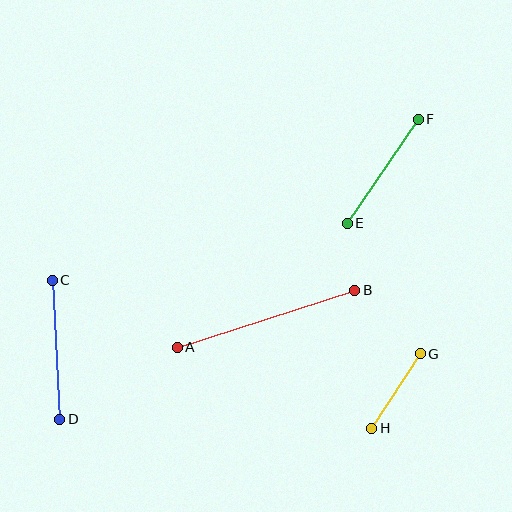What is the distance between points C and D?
The distance is approximately 139 pixels.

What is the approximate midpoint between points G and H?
The midpoint is at approximately (396, 391) pixels.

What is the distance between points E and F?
The distance is approximately 126 pixels.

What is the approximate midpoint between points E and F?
The midpoint is at approximately (383, 171) pixels.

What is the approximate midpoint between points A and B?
The midpoint is at approximately (266, 319) pixels.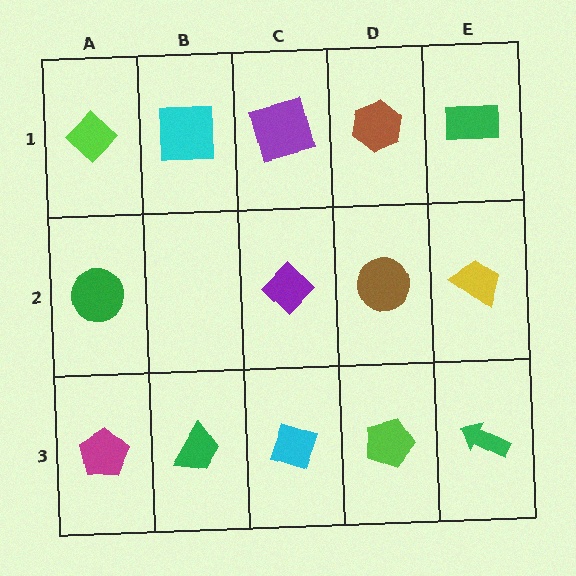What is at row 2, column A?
A green circle.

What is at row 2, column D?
A brown circle.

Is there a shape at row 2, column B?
No, that cell is empty.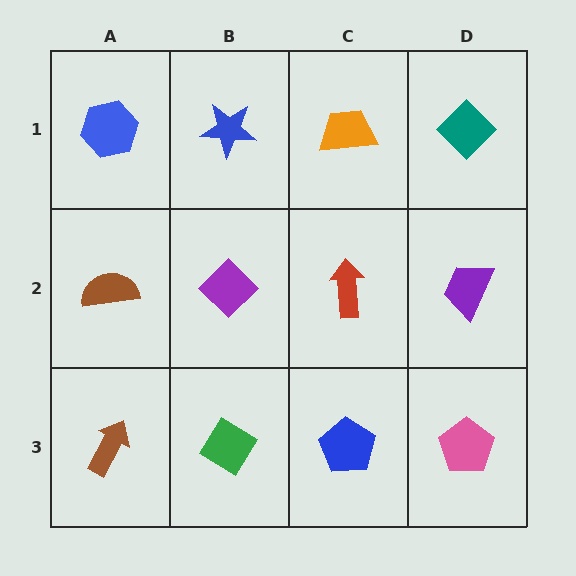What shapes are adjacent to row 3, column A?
A brown semicircle (row 2, column A), a green diamond (row 3, column B).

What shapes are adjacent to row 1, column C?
A red arrow (row 2, column C), a blue star (row 1, column B), a teal diamond (row 1, column D).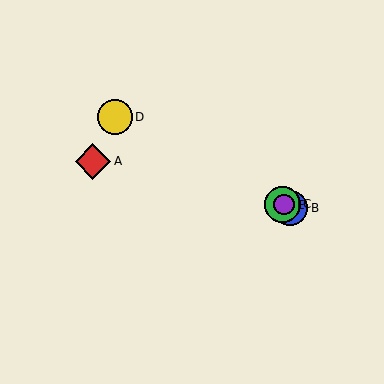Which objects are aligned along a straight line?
Objects B, C, D, E are aligned along a straight line.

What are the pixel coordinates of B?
Object B is at (290, 208).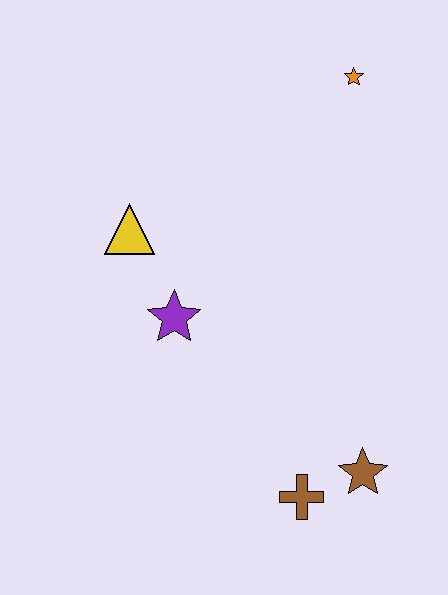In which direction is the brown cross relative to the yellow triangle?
The brown cross is below the yellow triangle.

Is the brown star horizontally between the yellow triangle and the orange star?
No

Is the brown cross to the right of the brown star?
No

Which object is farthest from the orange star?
The brown cross is farthest from the orange star.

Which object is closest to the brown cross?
The brown star is closest to the brown cross.